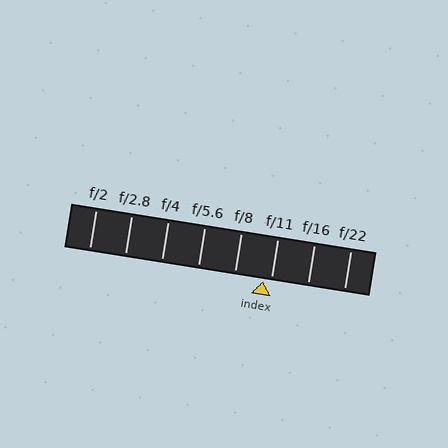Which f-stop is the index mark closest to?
The index mark is closest to f/11.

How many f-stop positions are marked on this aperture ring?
There are 8 f-stop positions marked.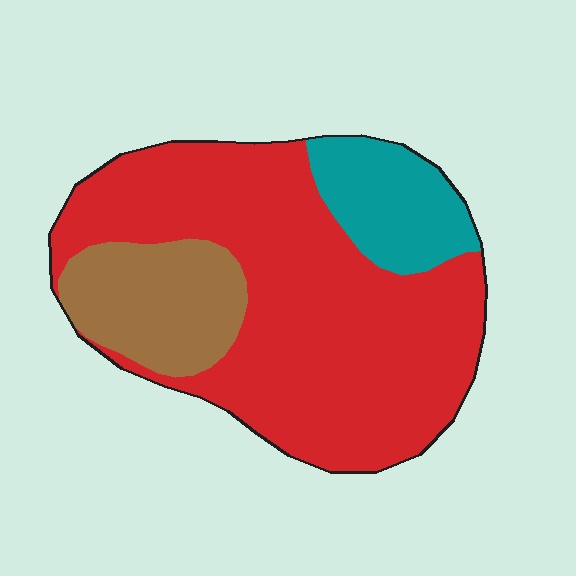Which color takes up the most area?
Red, at roughly 70%.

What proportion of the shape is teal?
Teal takes up about one eighth (1/8) of the shape.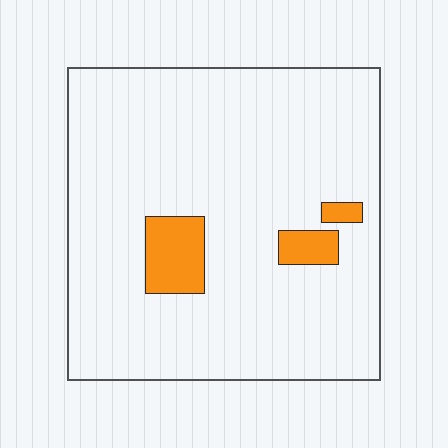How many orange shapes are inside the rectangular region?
3.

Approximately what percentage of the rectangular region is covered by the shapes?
Approximately 10%.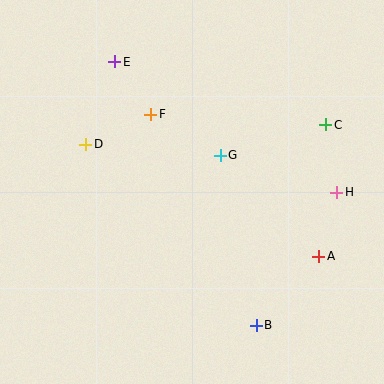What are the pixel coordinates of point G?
Point G is at (220, 155).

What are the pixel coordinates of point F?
Point F is at (151, 114).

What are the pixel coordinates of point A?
Point A is at (319, 256).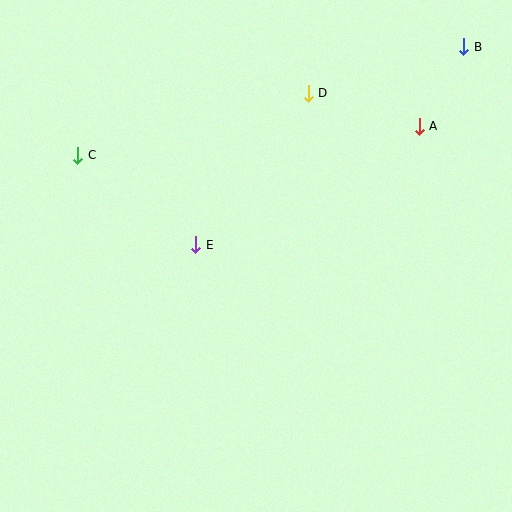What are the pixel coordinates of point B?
Point B is at (464, 47).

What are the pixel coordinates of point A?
Point A is at (419, 126).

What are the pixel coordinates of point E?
Point E is at (196, 245).